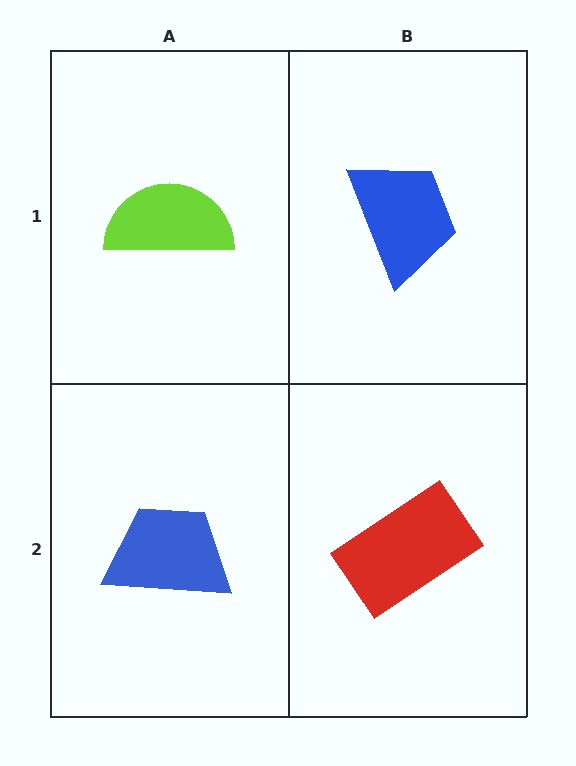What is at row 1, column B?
A blue trapezoid.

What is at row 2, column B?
A red rectangle.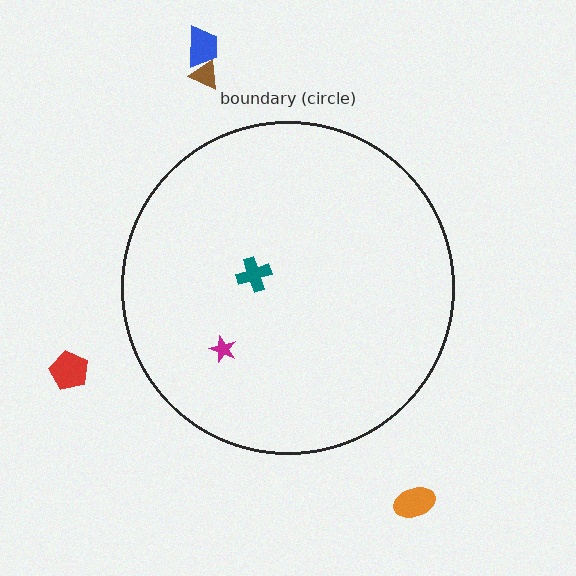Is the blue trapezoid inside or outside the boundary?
Outside.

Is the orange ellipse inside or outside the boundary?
Outside.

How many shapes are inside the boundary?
2 inside, 4 outside.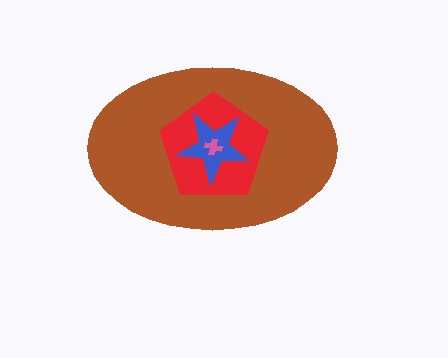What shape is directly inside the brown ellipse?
The red pentagon.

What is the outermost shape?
The brown ellipse.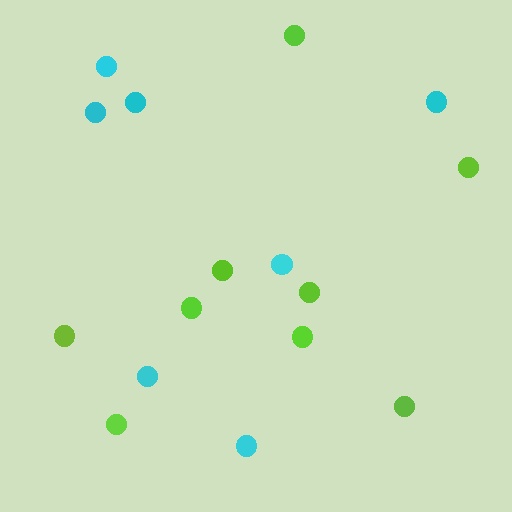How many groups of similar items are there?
There are 2 groups: one group of lime circles (9) and one group of cyan circles (7).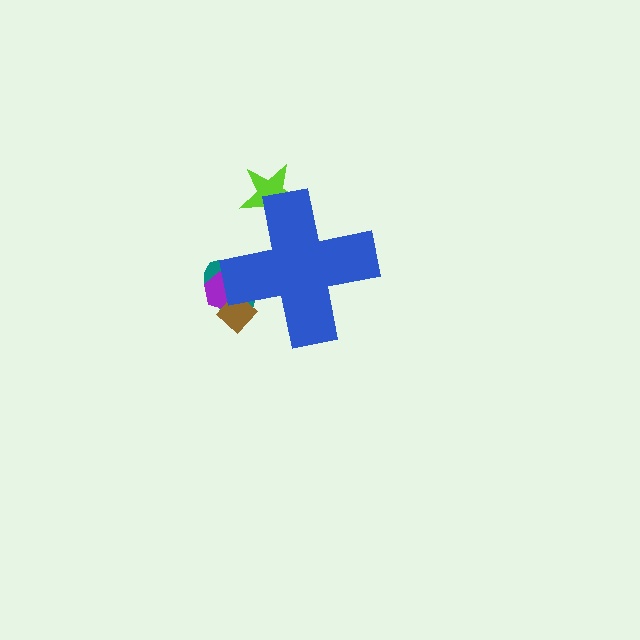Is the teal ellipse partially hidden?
Yes, the teal ellipse is partially hidden behind the blue cross.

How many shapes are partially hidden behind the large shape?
4 shapes are partially hidden.